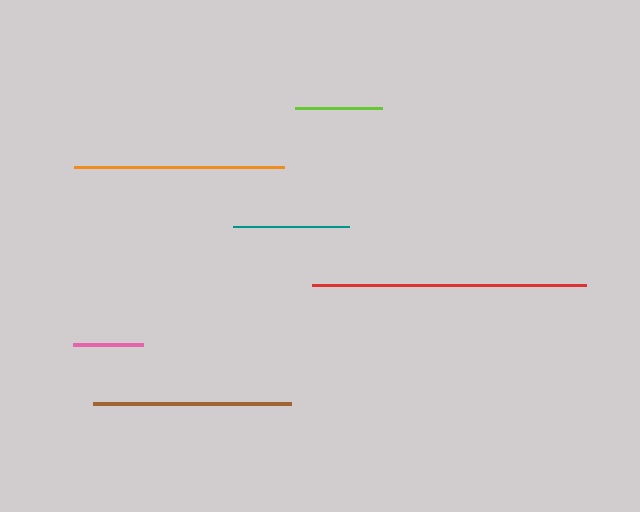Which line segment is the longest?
The red line is the longest at approximately 273 pixels.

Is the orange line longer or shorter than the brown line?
The orange line is longer than the brown line.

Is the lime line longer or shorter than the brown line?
The brown line is longer than the lime line.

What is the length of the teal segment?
The teal segment is approximately 116 pixels long.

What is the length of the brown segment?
The brown segment is approximately 198 pixels long.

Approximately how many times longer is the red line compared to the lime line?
The red line is approximately 3.1 times the length of the lime line.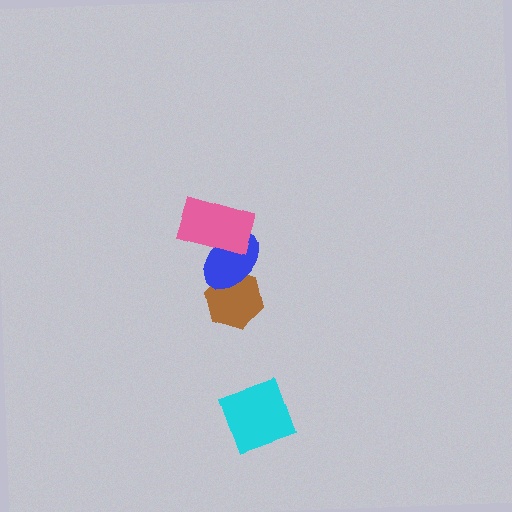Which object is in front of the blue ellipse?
The pink rectangle is in front of the blue ellipse.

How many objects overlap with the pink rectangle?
1 object overlaps with the pink rectangle.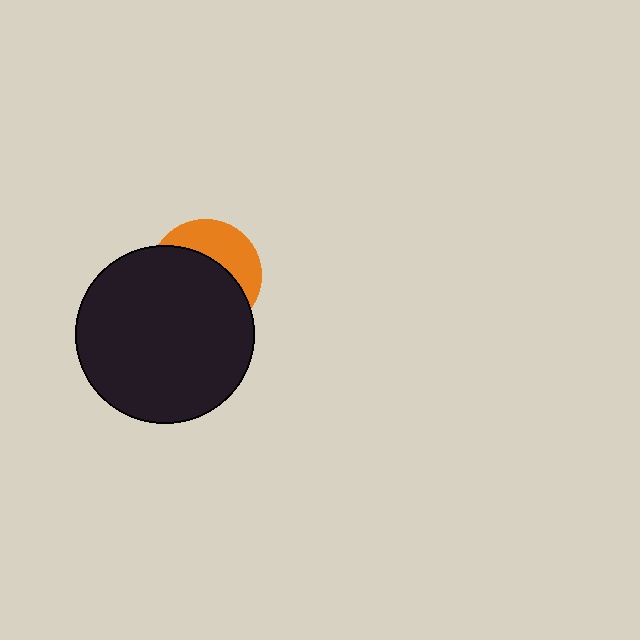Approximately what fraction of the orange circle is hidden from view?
Roughly 63% of the orange circle is hidden behind the black circle.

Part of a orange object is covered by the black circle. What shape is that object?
It is a circle.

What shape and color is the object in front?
The object in front is a black circle.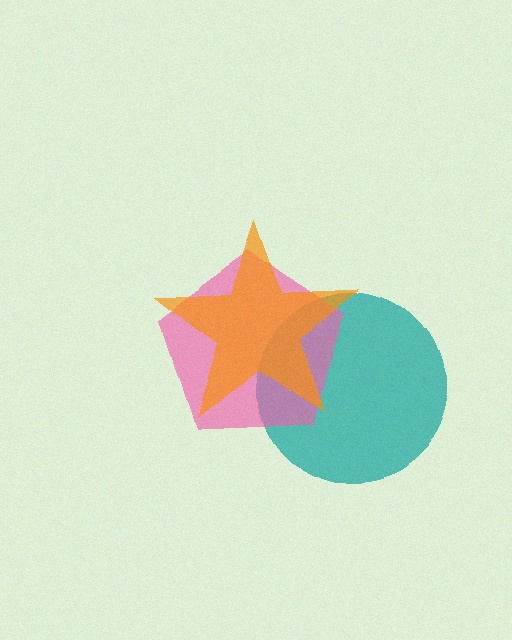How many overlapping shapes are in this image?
There are 3 overlapping shapes in the image.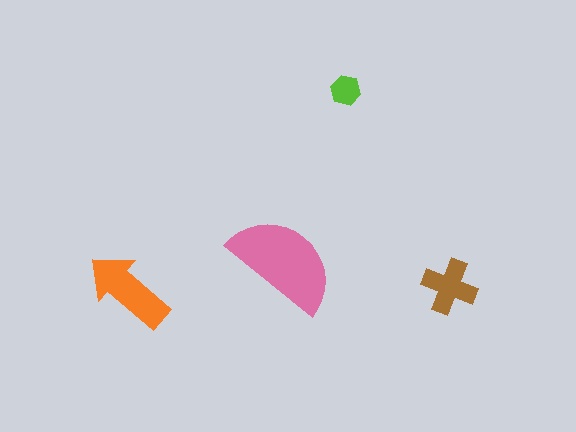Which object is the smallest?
The lime hexagon.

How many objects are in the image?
There are 4 objects in the image.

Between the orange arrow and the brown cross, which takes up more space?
The orange arrow.